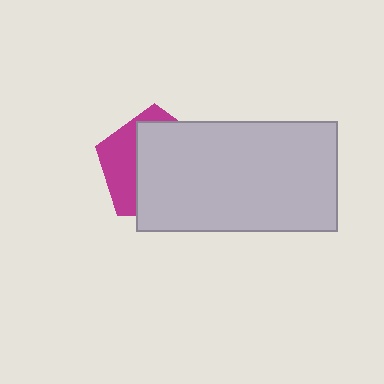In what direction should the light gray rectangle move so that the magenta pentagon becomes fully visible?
The light gray rectangle should move right. That is the shortest direction to clear the overlap and leave the magenta pentagon fully visible.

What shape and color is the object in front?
The object in front is a light gray rectangle.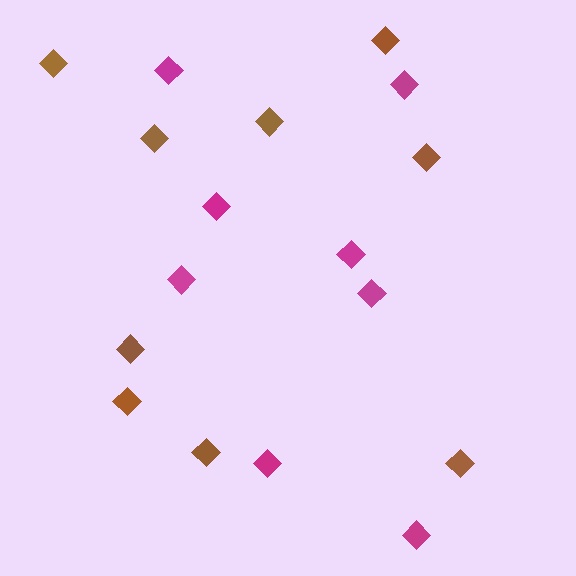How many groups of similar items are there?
There are 2 groups: one group of brown diamonds (9) and one group of magenta diamonds (8).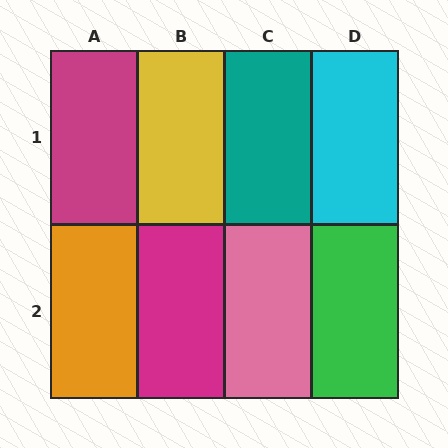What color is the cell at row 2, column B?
Magenta.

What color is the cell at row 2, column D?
Green.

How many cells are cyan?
1 cell is cyan.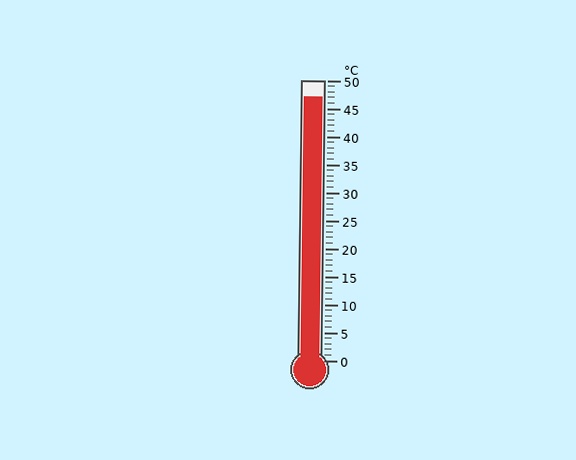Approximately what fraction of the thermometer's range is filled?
The thermometer is filled to approximately 95% of its range.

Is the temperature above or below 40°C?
The temperature is above 40°C.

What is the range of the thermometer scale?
The thermometer scale ranges from 0°C to 50°C.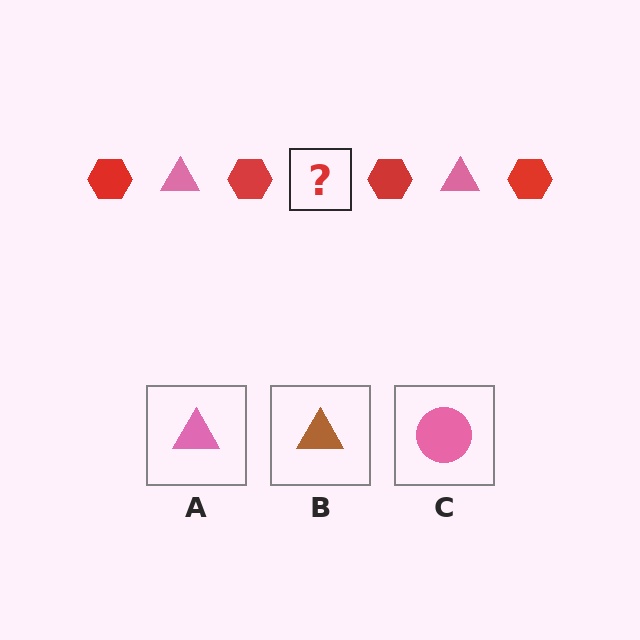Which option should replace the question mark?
Option A.